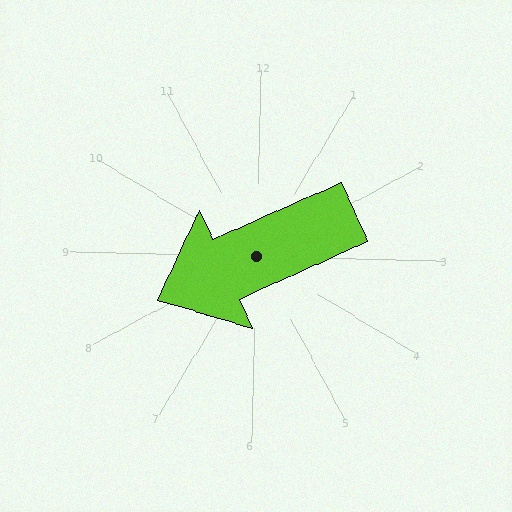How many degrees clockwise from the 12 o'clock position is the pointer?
Approximately 245 degrees.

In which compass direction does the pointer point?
Southwest.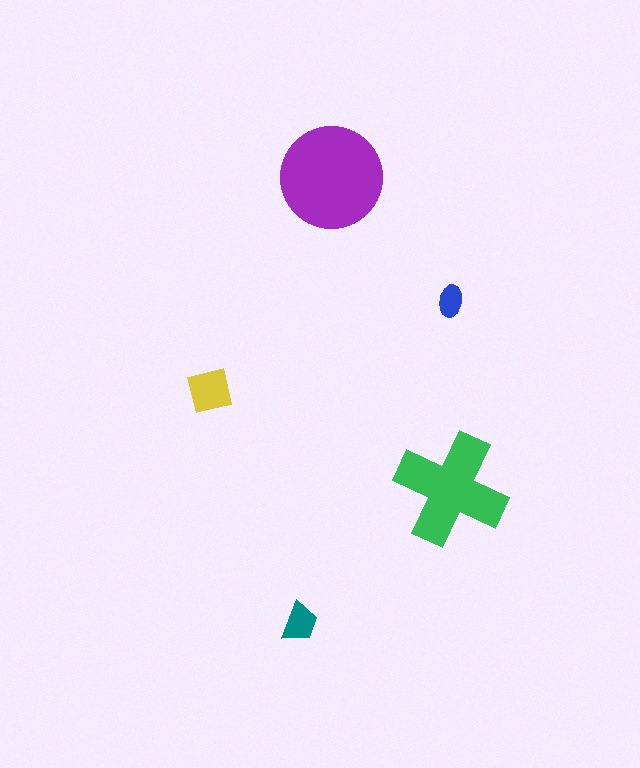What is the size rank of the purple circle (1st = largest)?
1st.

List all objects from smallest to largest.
The blue ellipse, the teal trapezoid, the yellow square, the green cross, the purple circle.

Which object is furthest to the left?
The yellow square is leftmost.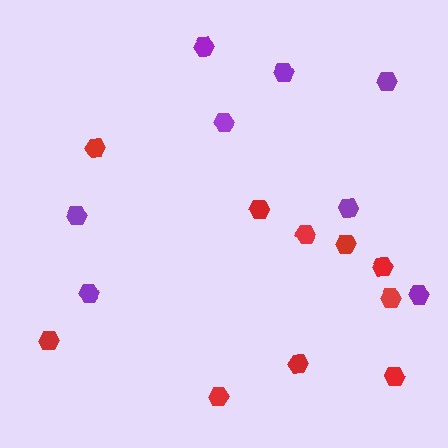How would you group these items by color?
There are 2 groups: one group of purple hexagons (8) and one group of red hexagons (10).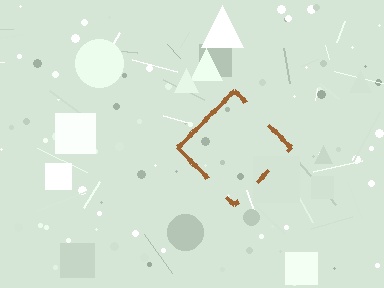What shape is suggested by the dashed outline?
The dashed outline suggests a diamond.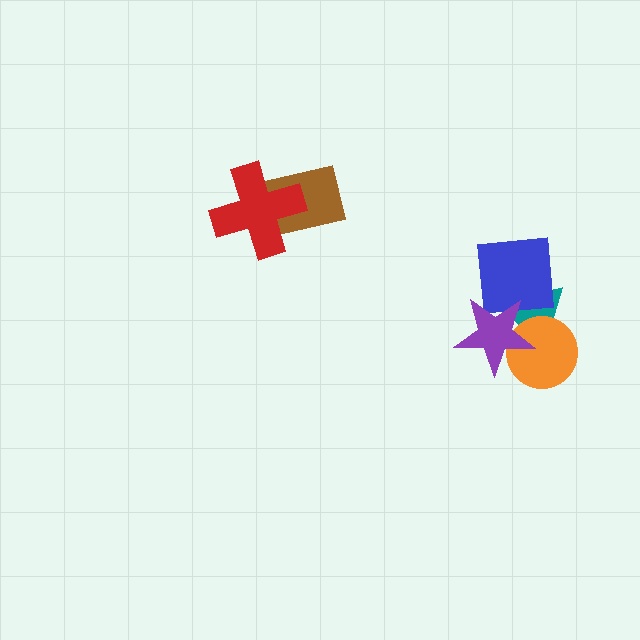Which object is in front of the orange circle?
The purple star is in front of the orange circle.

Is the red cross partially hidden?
No, no other shape covers it.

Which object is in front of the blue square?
The purple star is in front of the blue square.